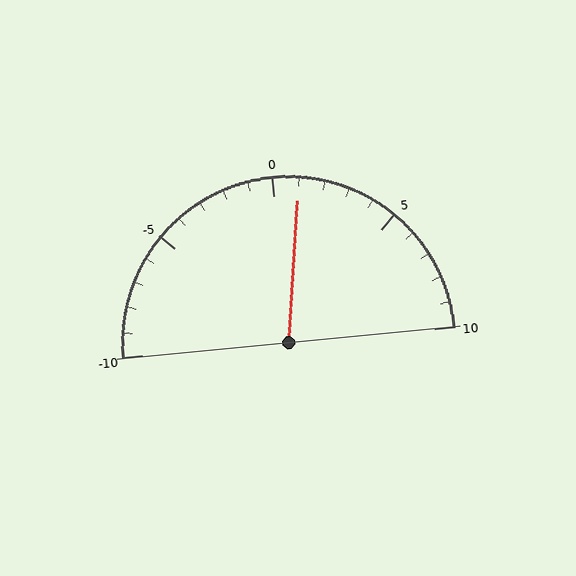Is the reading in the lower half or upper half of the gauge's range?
The reading is in the upper half of the range (-10 to 10).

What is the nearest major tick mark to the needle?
The nearest major tick mark is 0.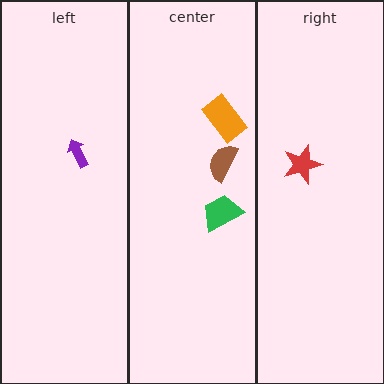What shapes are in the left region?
The purple arrow.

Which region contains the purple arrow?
The left region.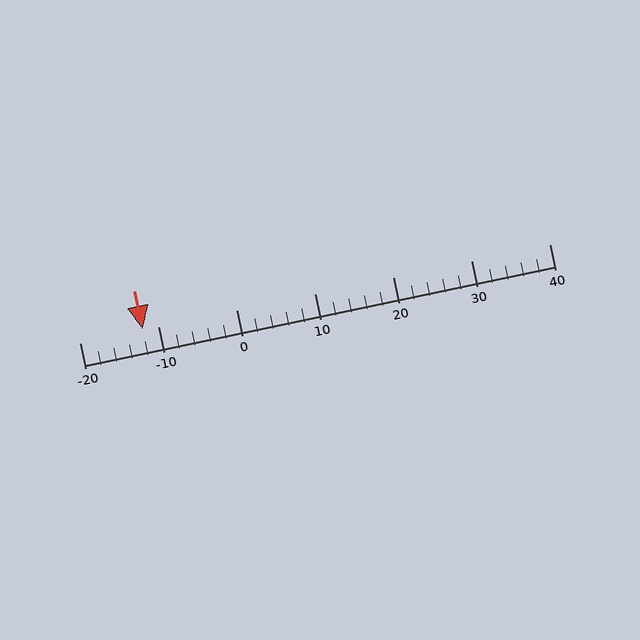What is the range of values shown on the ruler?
The ruler shows values from -20 to 40.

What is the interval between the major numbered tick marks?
The major tick marks are spaced 10 units apart.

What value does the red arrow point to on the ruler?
The red arrow points to approximately -12.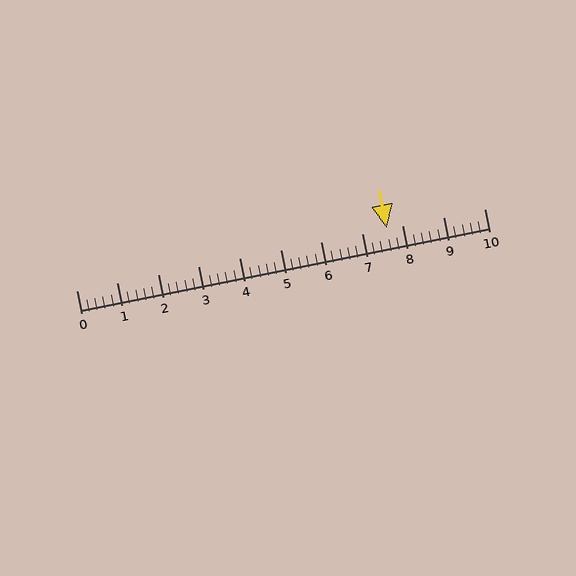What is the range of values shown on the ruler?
The ruler shows values from 0 to 10.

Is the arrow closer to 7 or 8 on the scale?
The arrow is closer to 8.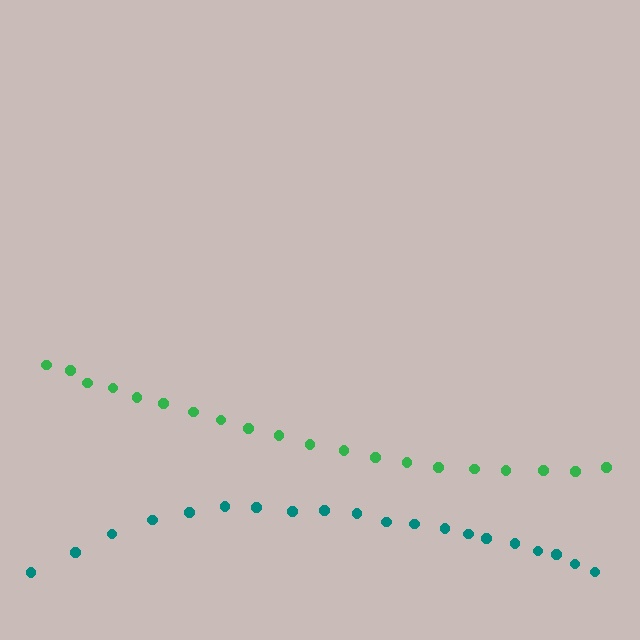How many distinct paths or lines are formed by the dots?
There are 2 distinct paths.